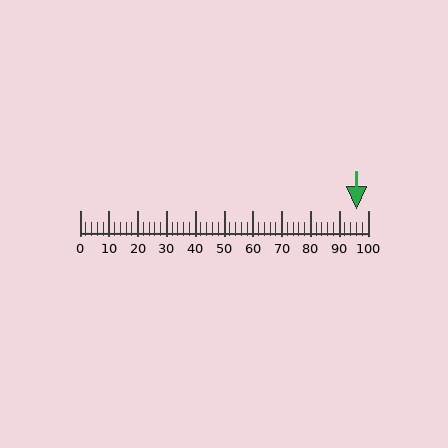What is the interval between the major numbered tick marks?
The major tick marks are spaced 10 units apart.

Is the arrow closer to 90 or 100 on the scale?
The arrow is closer to 100.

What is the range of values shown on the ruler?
The ruler shows values from 0 to 100.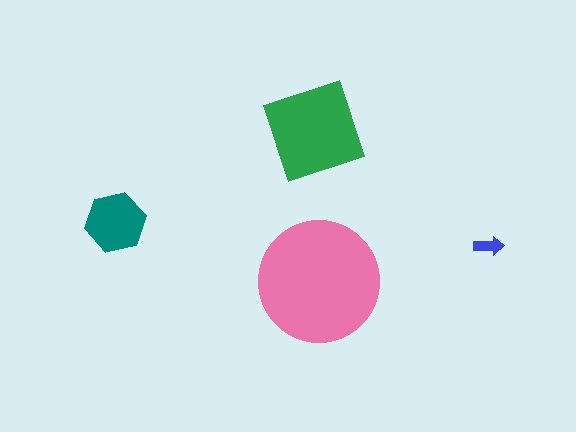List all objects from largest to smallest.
The pink circle, the green diamond, the teal hexagon, the blue arrow.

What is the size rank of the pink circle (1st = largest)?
1st.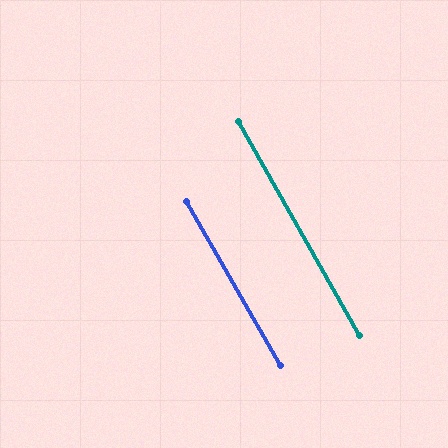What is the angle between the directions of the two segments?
Approximately 0 degrees.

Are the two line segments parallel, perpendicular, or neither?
Parallel — their directions differ by only 0.2°.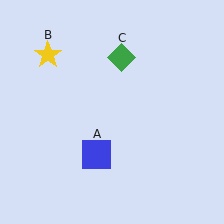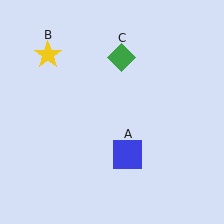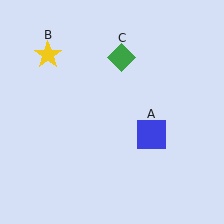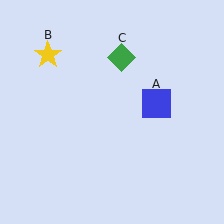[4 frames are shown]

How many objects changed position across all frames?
1 object changed position: blue square (object A).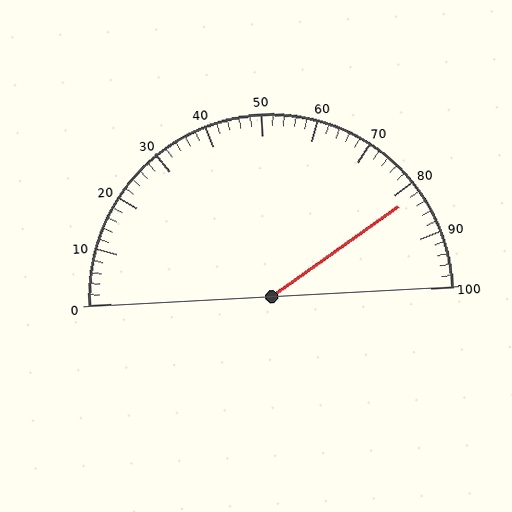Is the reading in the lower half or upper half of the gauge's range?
The reading is in the upper half of the range (0 to 100).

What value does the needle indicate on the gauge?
The needle indicates approximately 82.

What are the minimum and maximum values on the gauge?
The gauge ranges from 0 to 100.